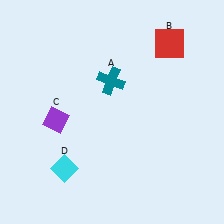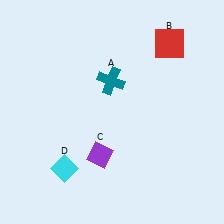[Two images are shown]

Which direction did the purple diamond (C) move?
The purple diamond (C) moved right.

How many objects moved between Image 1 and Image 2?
1 object moved between the two images.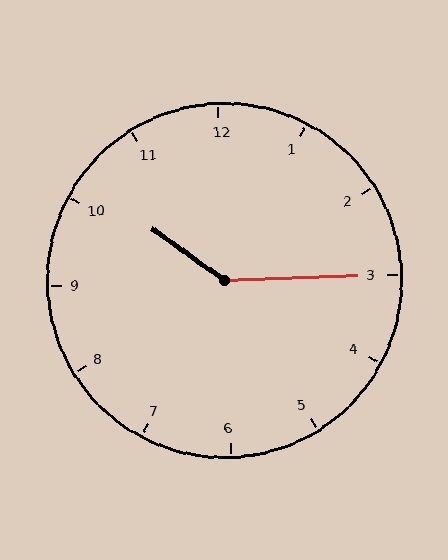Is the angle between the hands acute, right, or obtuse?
It is obtuse.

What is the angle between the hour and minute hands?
Approximately 142 degrees.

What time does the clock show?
10:15.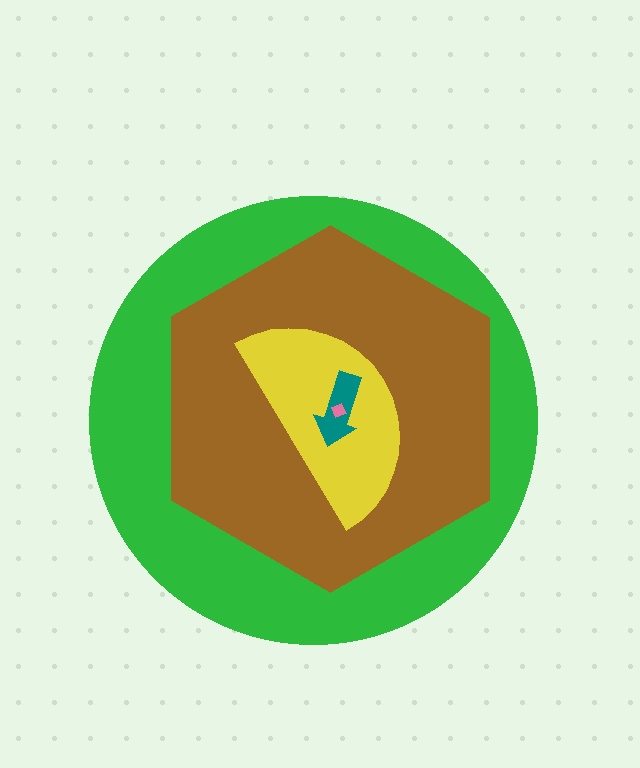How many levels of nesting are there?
5.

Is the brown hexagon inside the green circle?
Yes.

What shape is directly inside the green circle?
The brown hexagon.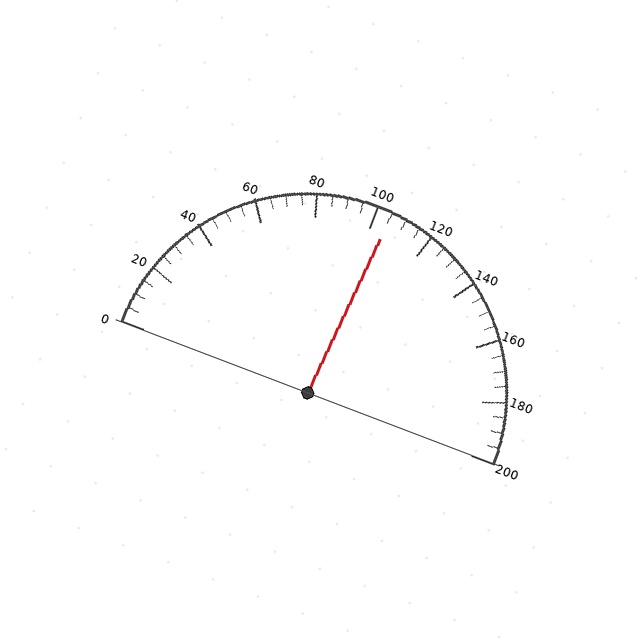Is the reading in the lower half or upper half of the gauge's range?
The reading is in the upper half of the range (0 to 200).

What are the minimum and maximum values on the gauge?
The gauge ranges from 0 to 200.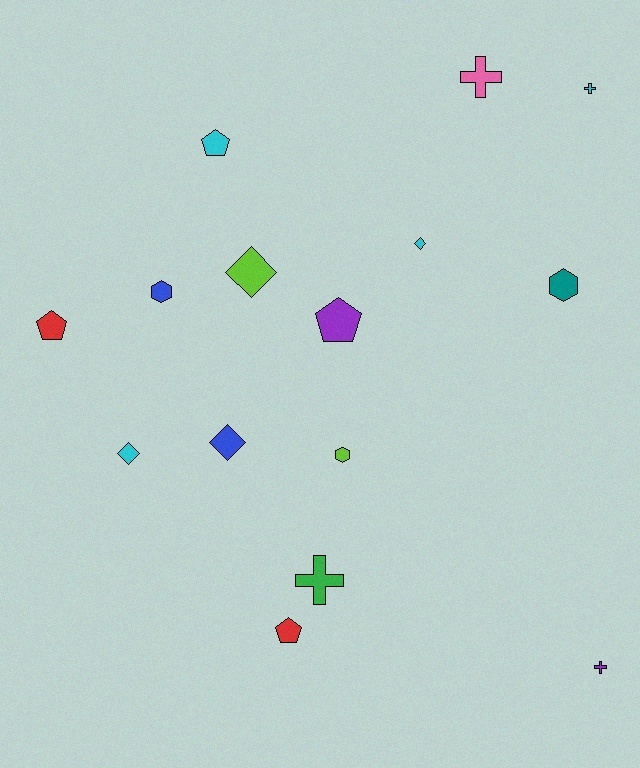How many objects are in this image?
There are 15 objects.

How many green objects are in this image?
There is 1 green object.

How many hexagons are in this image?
There are 3 hexagons.